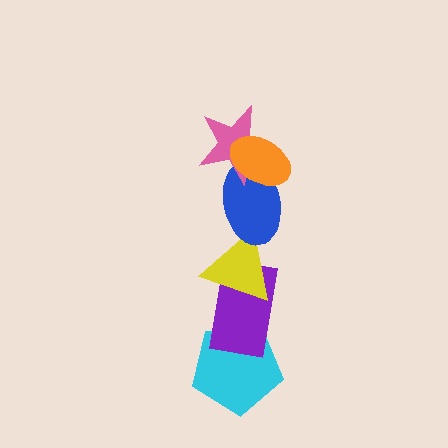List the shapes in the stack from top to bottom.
From top to bottom: the orange ellipse, the pink star, the blue ellipse, the yellow triangle, the purple rectangle, the cyan pentagon.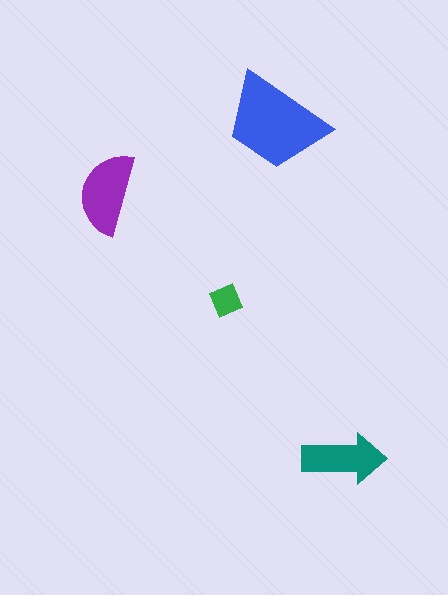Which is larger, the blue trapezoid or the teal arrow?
The blue trapezoid.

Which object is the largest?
The blue trapezoid.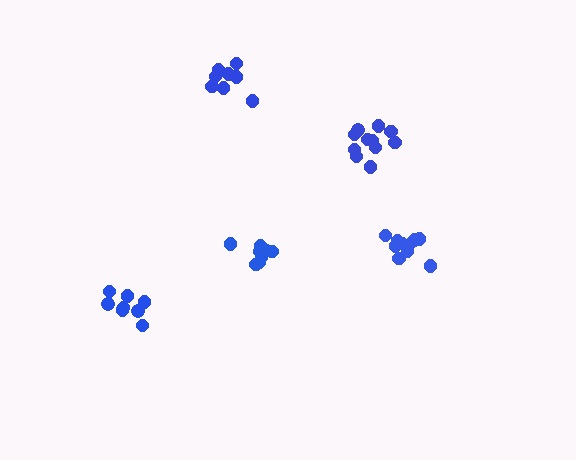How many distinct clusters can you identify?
There are 5 distinct clusters.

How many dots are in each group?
Group 1: 8 dots, Group 2: 8 dots, Group 3: 10 dots, Group 4: 11 dots, Group 5: 8 dots (45 total).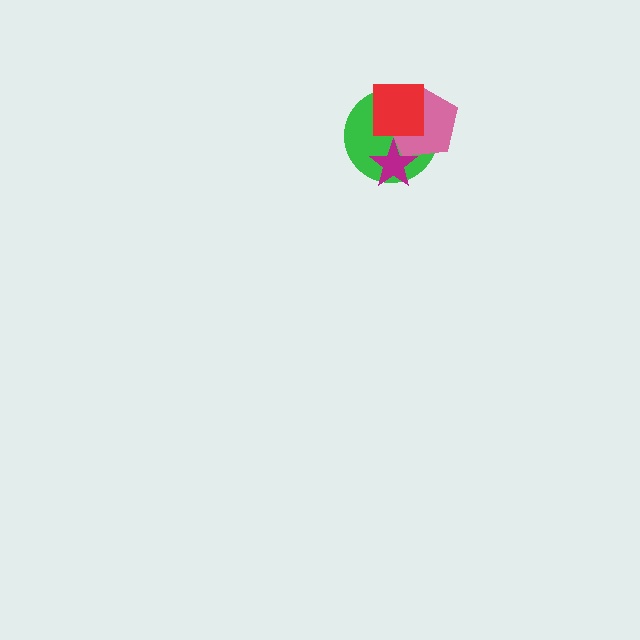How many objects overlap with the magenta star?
2 objects overlap with the magenta star.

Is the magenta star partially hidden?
No, no other shape covers it.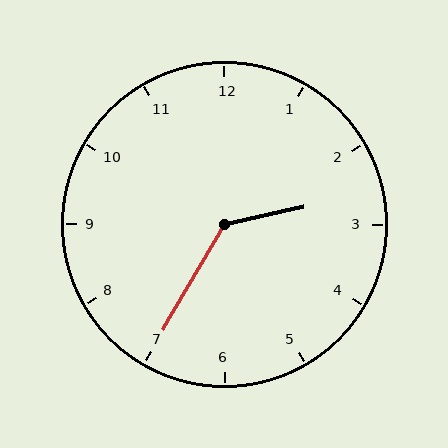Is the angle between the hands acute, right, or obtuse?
It is obtuse.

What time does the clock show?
2:35.